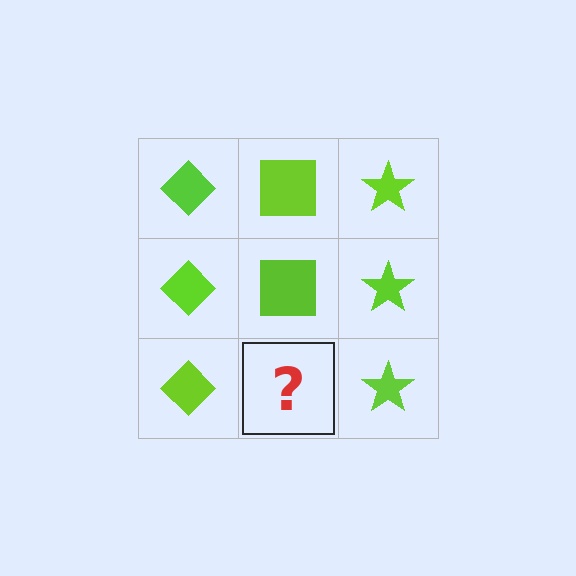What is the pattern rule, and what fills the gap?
The rule is that each column has a consistent shape. The gap should be filled with a lime square.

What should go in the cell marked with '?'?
The missing cell should contain a lime square.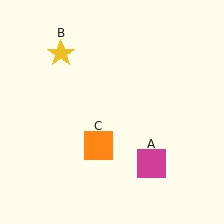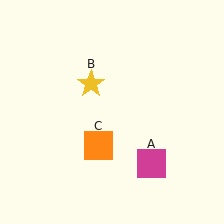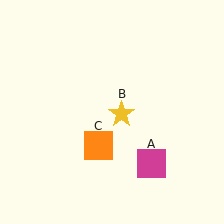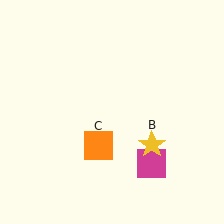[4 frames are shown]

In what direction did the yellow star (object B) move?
The yellow star (object B) moved down and to the right.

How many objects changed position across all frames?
1 object changed position: yellow star (object B).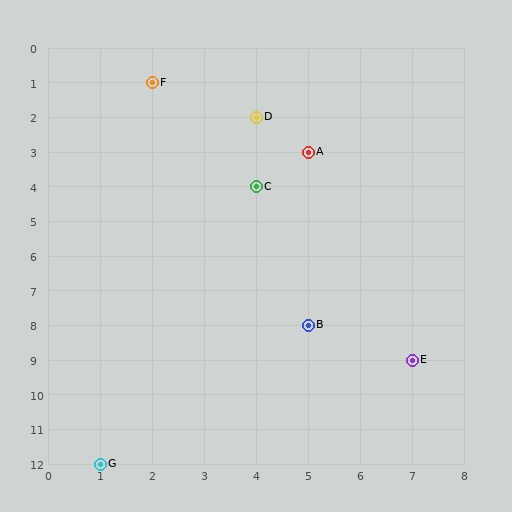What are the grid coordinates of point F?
Point F is at grid coordinates (2, 1).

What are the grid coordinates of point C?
Point C is at grid coordinates (4, 4).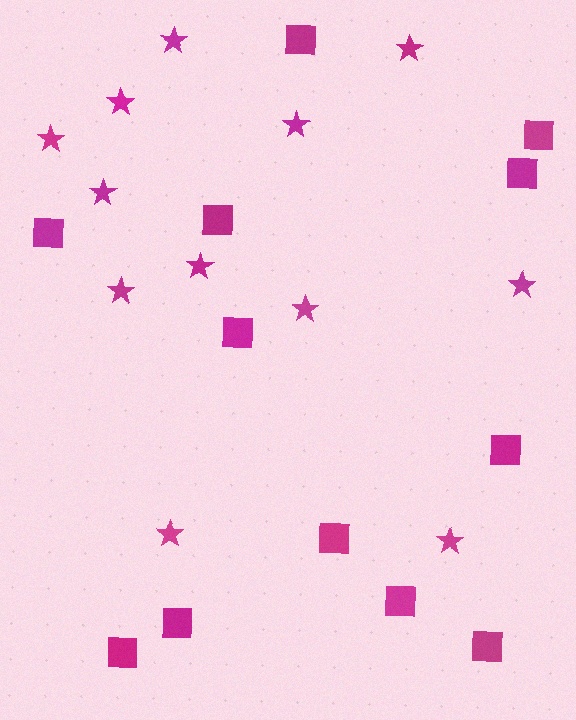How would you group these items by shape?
There are 2 groups: one group of squares (12) and one group of stars (12).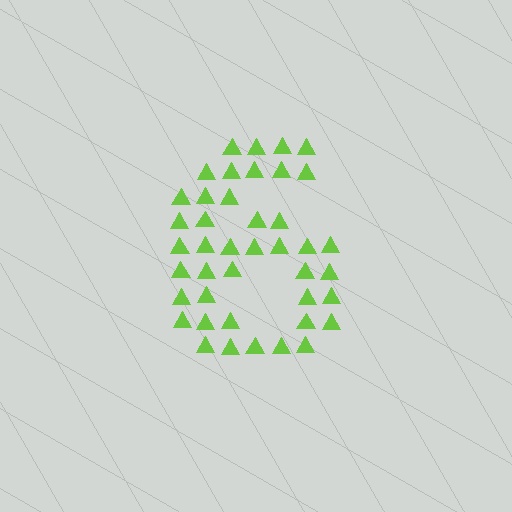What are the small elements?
The small elements are triangles.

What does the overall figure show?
The overall figure shows the digit 6.